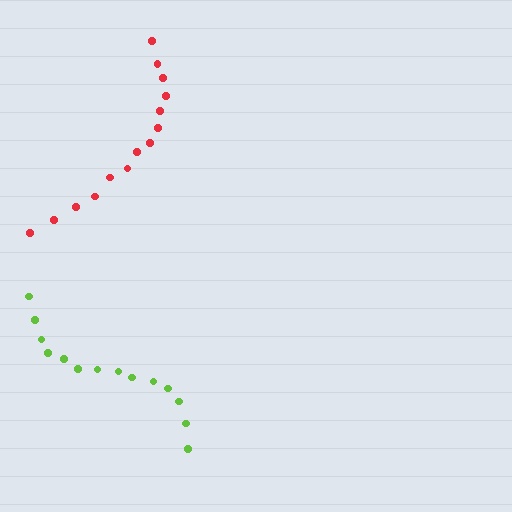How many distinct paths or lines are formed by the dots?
There are 2 distinct paths.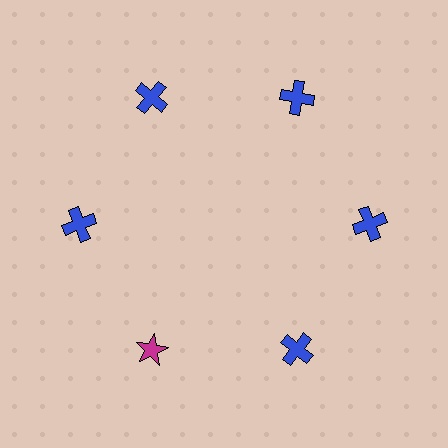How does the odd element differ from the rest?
It differs in both color (magenta instead of blue) and shape (star instead of cross).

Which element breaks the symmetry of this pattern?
The magenta star at roughly the 7 o'clock position breaks the symmetry. All other shapes are blue crosses.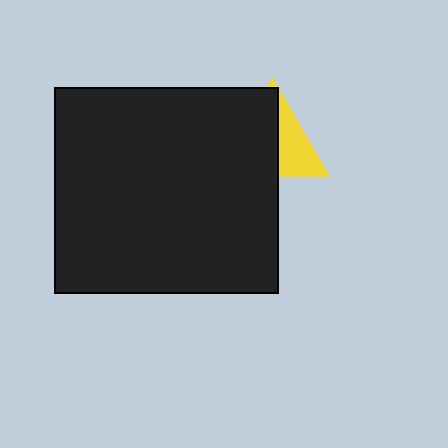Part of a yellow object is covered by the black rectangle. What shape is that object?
It is a triangle.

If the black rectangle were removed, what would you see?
You would see the complete yellow triangle.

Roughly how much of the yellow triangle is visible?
A small part of it is visible (roughly 40%).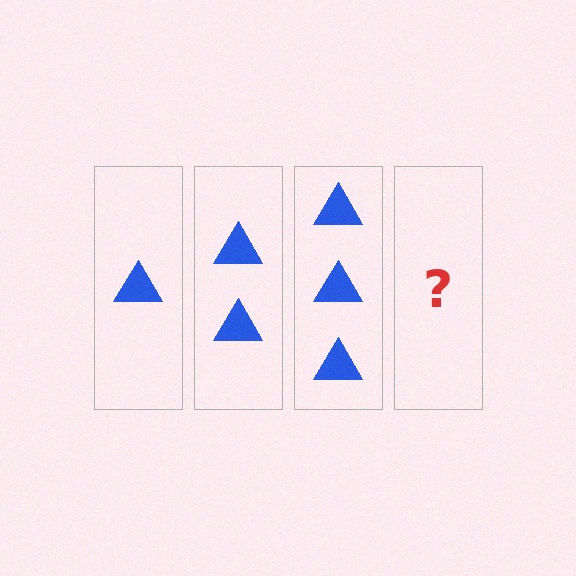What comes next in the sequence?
The next element should be 4 triangles.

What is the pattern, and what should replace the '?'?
The pattern is that each step adds one more triangle. The '?' should be 4 triangles.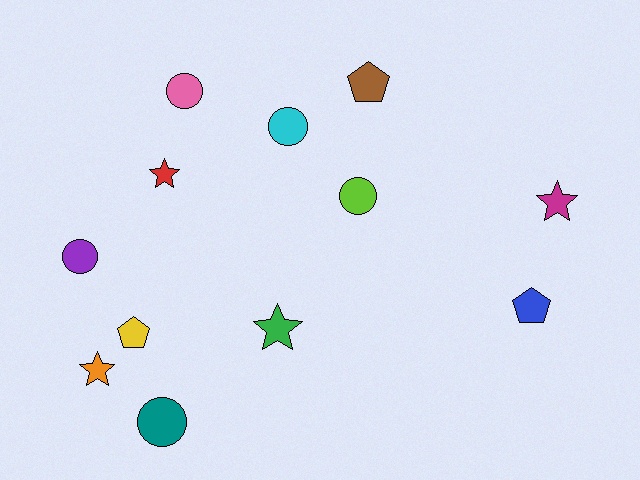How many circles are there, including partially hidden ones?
There are 5 circles.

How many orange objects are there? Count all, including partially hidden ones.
There is 1 orange object.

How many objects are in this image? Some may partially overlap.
There are 12 objects.